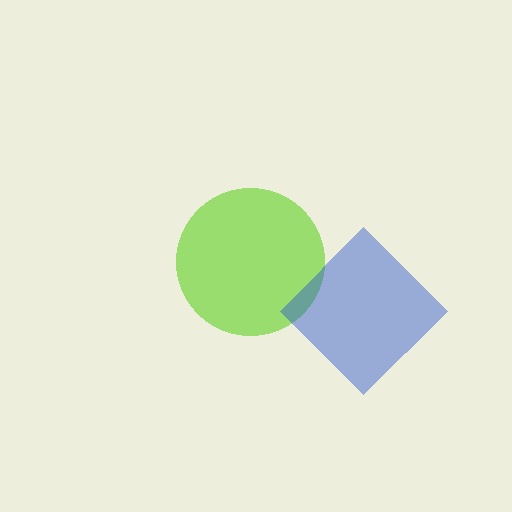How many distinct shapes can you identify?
There are 2 distinct shapes: a lime circle, a blue diamond.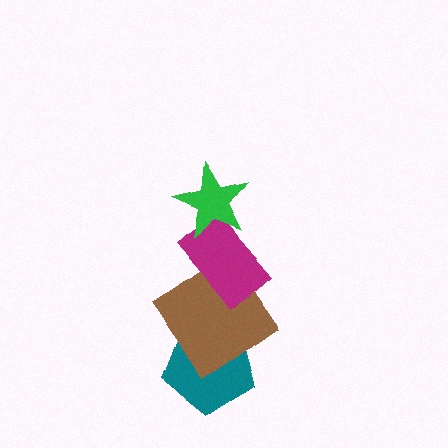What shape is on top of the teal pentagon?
The brown diamond is on top of the teal pentagon.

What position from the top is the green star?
The green star is 1st from the top.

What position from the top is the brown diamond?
The brown diamond is 3rd from the top.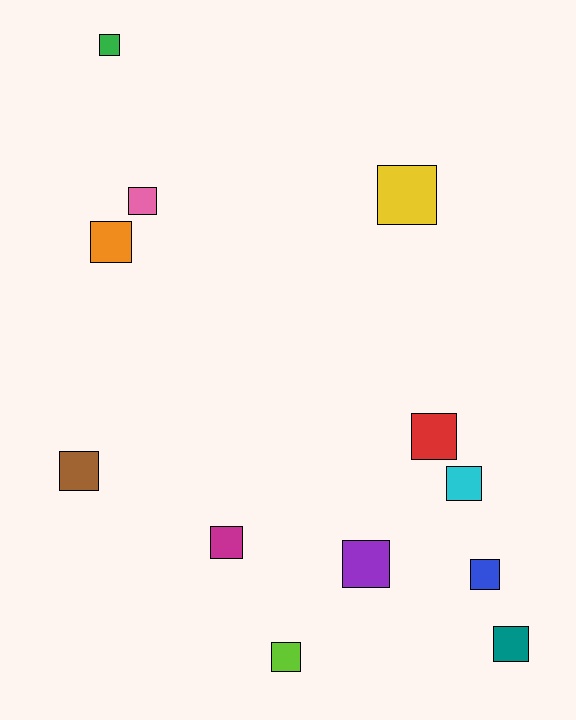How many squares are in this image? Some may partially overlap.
There are 12 squares.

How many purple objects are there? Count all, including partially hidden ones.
There is 1 purple object.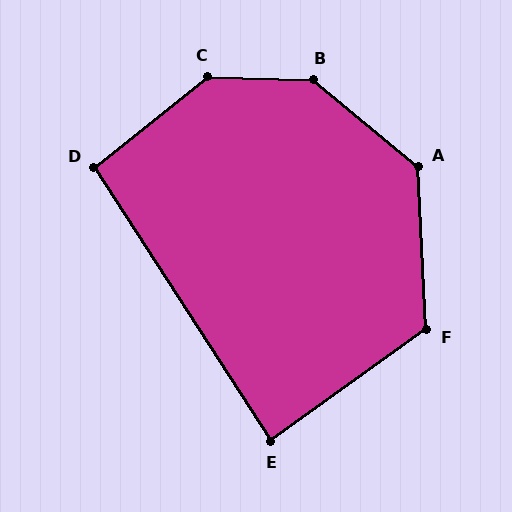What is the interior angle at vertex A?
Approximately 132 degrees (obtuse).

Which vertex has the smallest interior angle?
E, at approximately 87 degrees.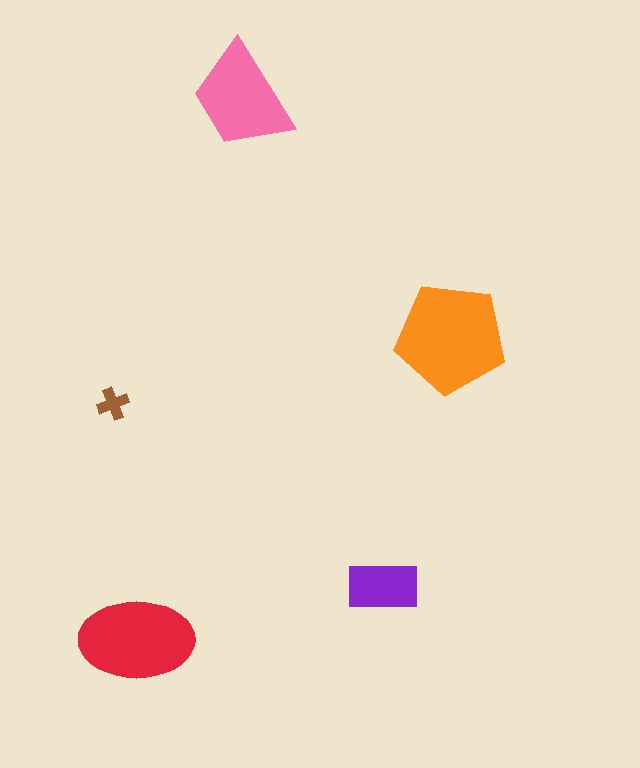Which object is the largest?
The orange pentagon.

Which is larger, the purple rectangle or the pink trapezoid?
The pink trapezoid.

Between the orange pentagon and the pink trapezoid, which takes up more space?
The orange pentagon.